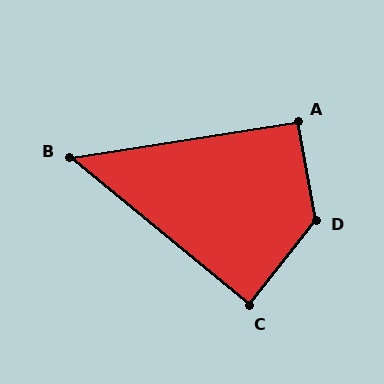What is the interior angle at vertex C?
Approximately 89 degrees (approximately right).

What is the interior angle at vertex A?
Approximately 91 degrees (approximately right).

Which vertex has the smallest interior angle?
B, at approximately 48 degrees.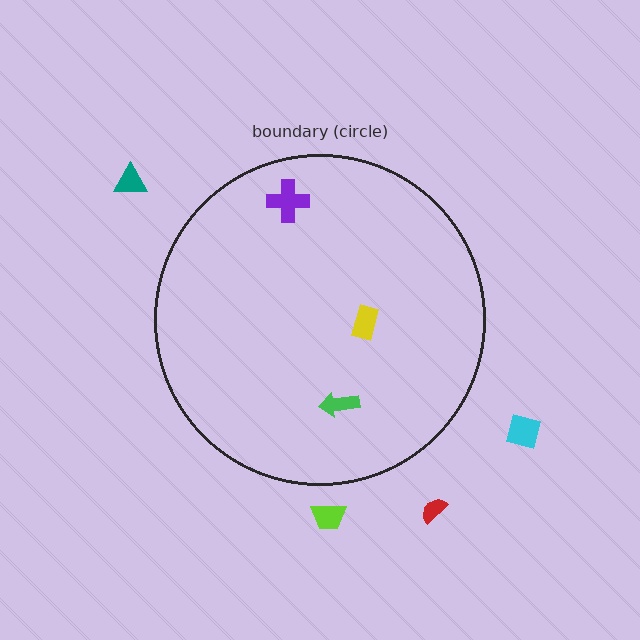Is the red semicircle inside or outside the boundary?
Outside.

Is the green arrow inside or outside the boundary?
Inside.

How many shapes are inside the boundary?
3 inside, 4 outside.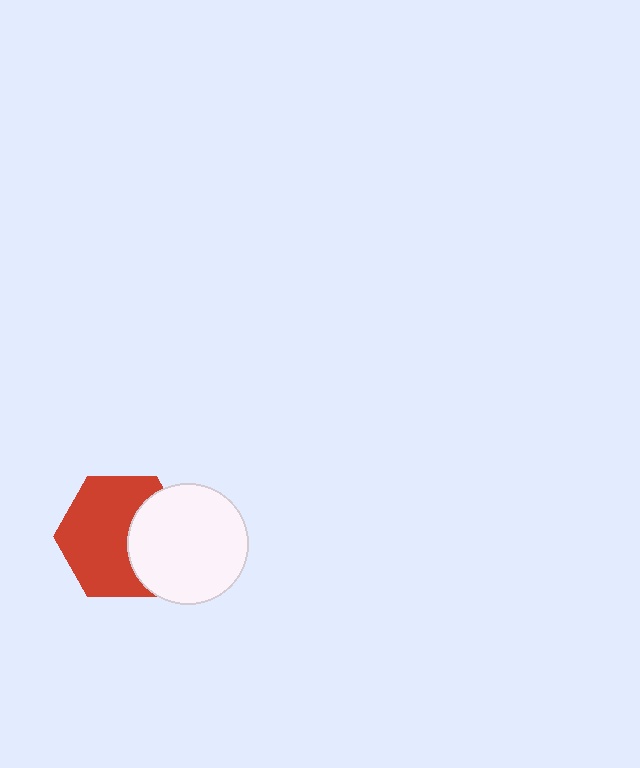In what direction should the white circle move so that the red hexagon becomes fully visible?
The white circle should move right. That is the shortest direction to clear the overlap and leave the red hexagon fully visible.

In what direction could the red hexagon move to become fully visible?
The red hexagon could move left. That would shift it out from behind the white circle entirely.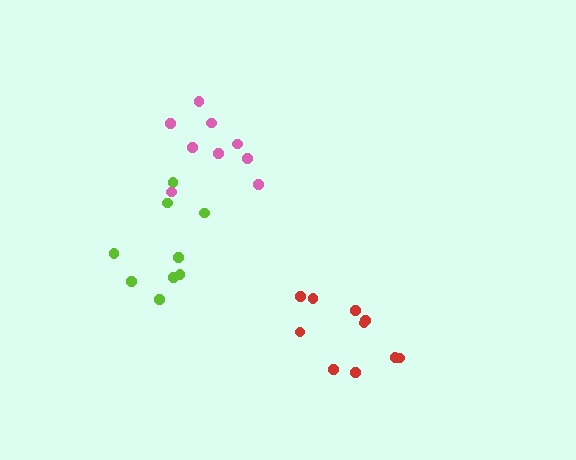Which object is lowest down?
The red cluster is bottommost.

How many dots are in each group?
Group 1: 9 dots, Group 2: 10 dots, Group 3: 9 dots (28 total).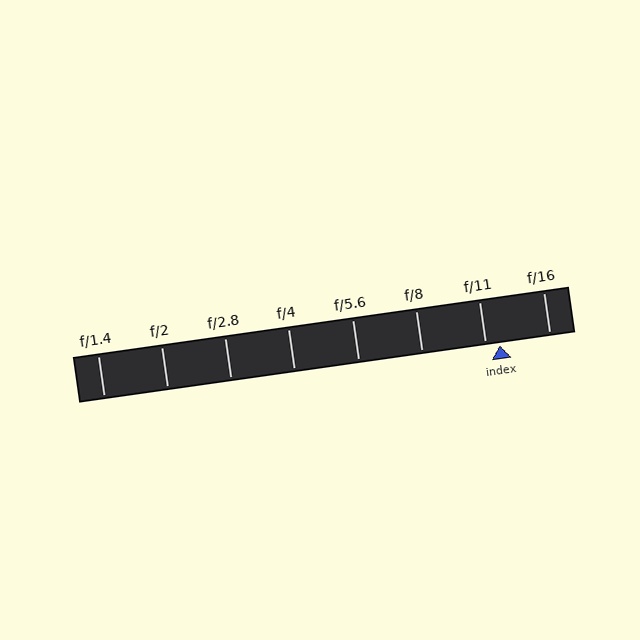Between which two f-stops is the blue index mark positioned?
The index mark is between f/11 and f/16.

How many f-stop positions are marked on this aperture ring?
There are 8 f-stop positions marked.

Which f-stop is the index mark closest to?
The index mark is closest to f/11.